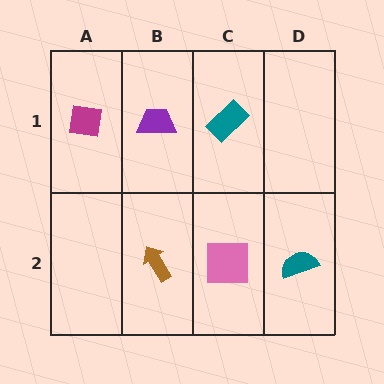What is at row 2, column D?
A teal semicircle.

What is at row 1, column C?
A teal rectangle.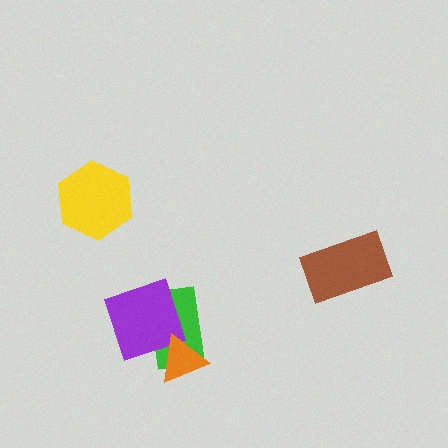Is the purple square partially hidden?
Yes, it is partially covered by another shape.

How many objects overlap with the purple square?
2 objects overlap with the purple square.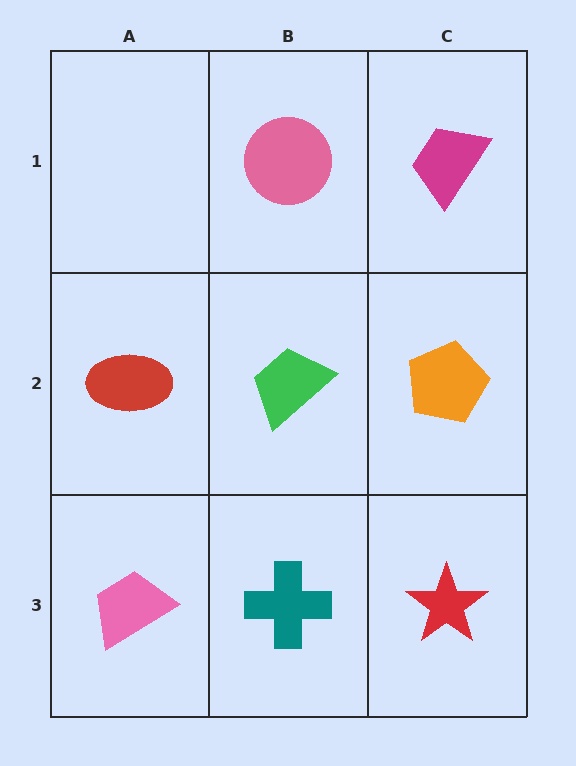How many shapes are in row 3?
3 shapes.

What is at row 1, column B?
A pink circle.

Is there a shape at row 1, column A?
No, that cell is empty.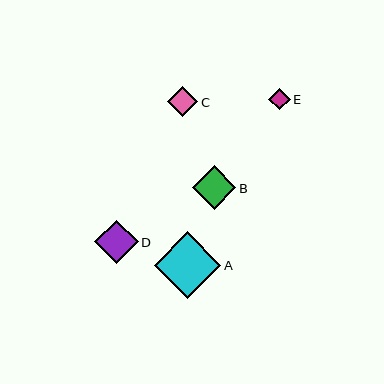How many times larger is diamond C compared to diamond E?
Diamond C is approximately 1.4 times the size of diamond E.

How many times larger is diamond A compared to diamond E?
Diamond A is approximately 3.1 times the size of diamond E.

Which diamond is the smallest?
Diamond E is the smallest with a size of approximately 21 pixels.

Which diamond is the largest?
Diamond A is the largest with a size of approximately 66 pixels.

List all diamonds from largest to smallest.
From largest to smallest: A, B, D, C, E.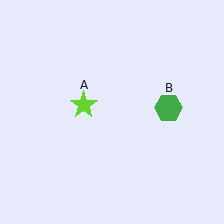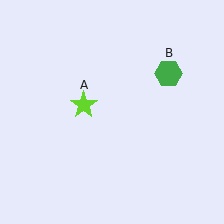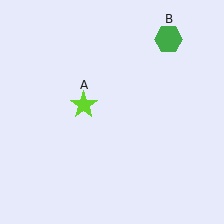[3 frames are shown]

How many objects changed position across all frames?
1 object changed position: green hexagon (object B).